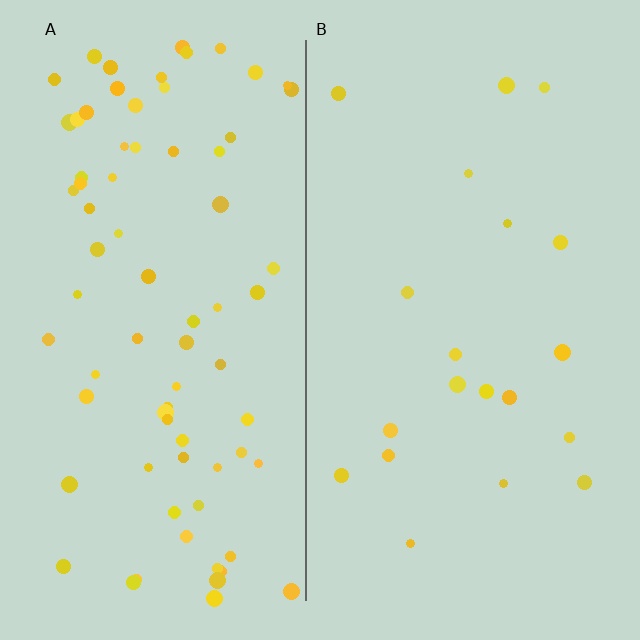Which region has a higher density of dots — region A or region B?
A (the left).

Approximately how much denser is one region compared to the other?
Approximately 3.8× — region A over region B.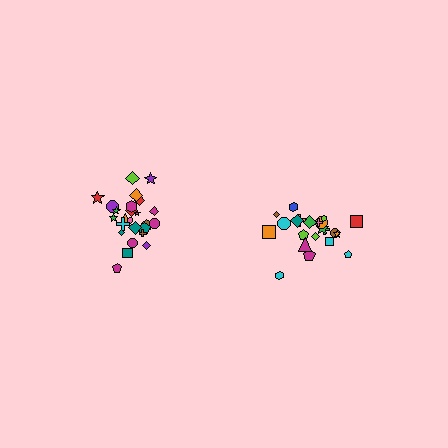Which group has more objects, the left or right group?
The left group.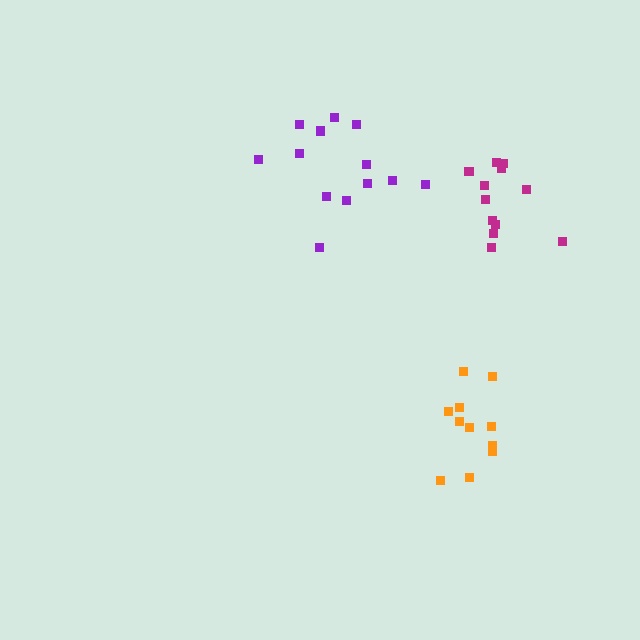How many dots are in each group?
Group 1: 13 dots, Group 2: 12 dots, Group 3: 11 dots (36 total).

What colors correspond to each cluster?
The clusters are colored: purple, magenta, orange.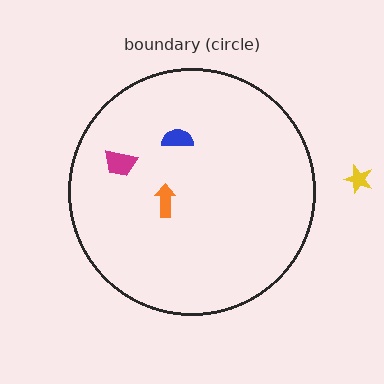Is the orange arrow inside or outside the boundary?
Inside.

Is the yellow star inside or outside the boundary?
Outside.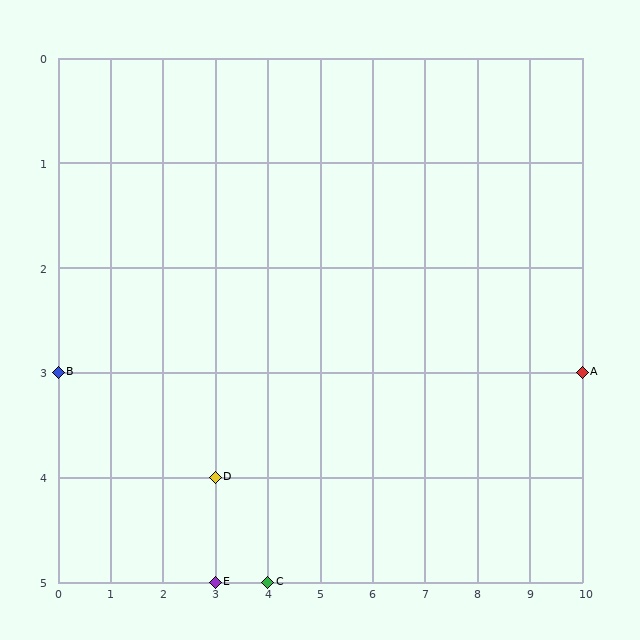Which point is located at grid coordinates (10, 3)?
Point A is at (10, 3).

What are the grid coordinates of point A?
Point A is at grid coordinates (10, 3).